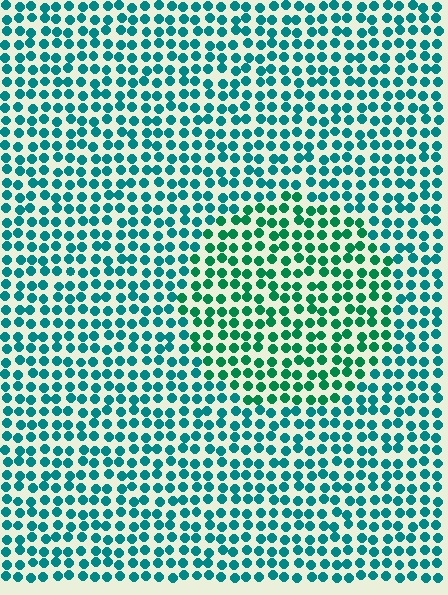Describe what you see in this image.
The image is filled with small teal elements in a uniform arrangement. A circle-shaped region is visible where the elements are tinted to a slightly different hue, forming a subtle color boundary.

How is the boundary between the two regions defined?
The boundary is defined purely by a slight shift in hue (about 27 degrees). Spacing, size, and orientation are identical on both sides.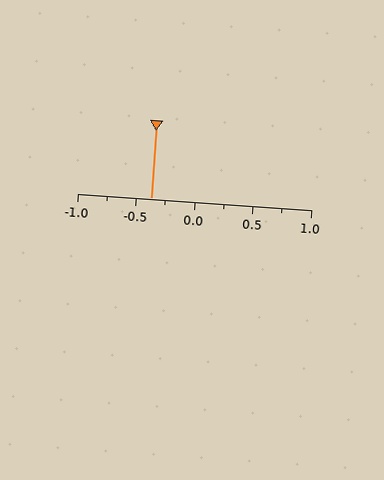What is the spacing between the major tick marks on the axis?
The major ticks are spaced 0.5 apart.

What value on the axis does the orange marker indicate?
The marker indicates approximately -0.38.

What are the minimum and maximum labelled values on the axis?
The axis runs from -1.0 to 1.0.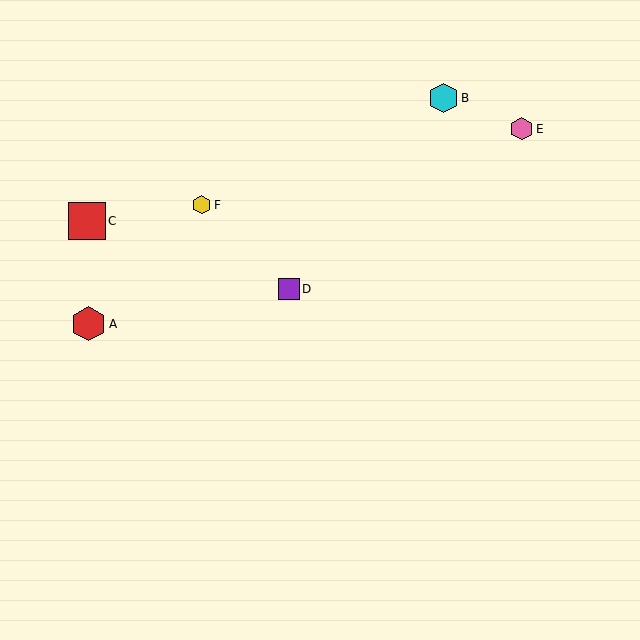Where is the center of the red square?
The center of the red square is at (87, 221).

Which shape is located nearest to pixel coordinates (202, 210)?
The yellow hexagon (labeled F) at (202, 205) is nearest to that location.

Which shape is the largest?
The red square (labeled C) is the largest.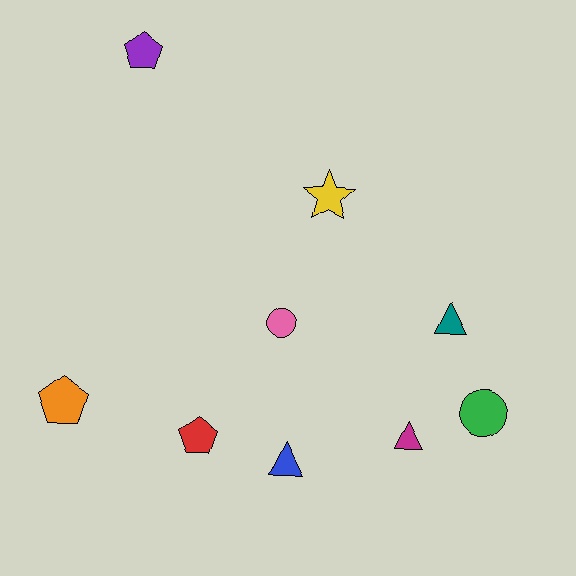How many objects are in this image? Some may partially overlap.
There are 9 objects.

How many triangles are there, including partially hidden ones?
There are 3 triangles.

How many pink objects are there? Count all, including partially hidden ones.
There is 1 pink object.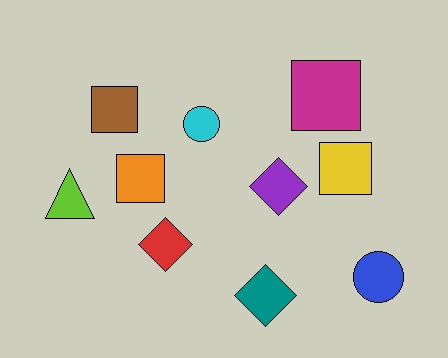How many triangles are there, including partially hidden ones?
There is 1 triangle.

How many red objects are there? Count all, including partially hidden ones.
There is 1 red object.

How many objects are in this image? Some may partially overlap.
There are 10 objects.